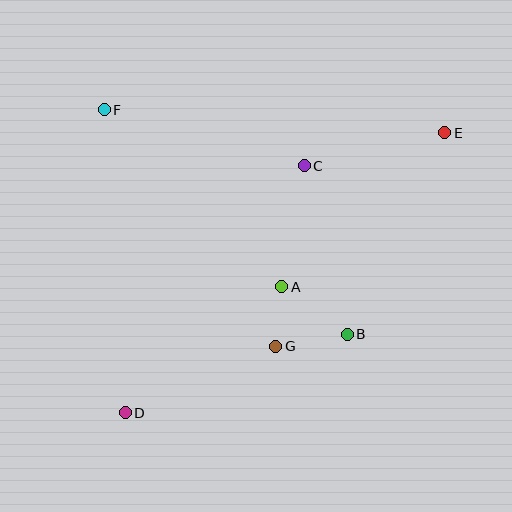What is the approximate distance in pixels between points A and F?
The distance between A and F is approximately 251 pixels.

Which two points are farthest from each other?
Points D and E are farthest from each other.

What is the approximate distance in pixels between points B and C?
The distance between B and C is approximately 174 pixels.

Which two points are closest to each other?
Points A and G are closest to each other.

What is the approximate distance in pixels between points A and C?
The distance between A and C is approximately 123 pixels.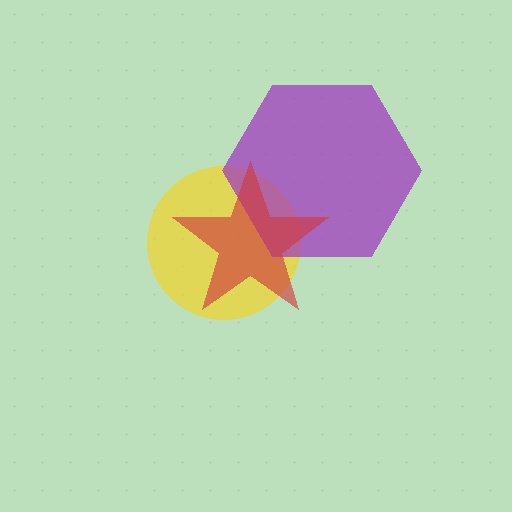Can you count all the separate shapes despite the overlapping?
Yes, there are 3 separate shapes.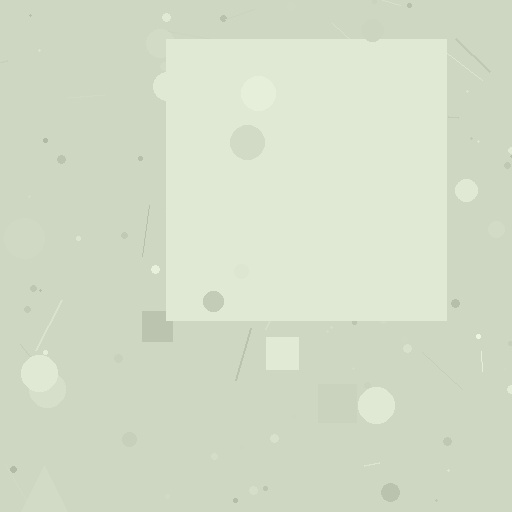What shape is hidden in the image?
A square is hidden in the image.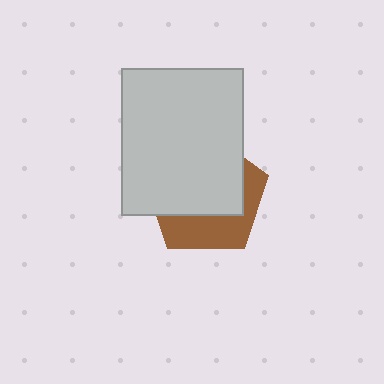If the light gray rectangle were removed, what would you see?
You would see the complete brown pentagon.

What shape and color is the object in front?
The object in front is a light gray rectangle.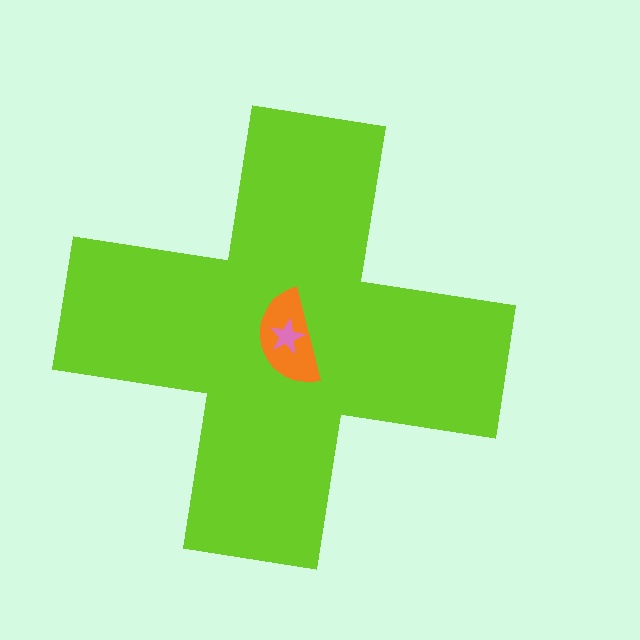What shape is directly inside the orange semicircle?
The pink star.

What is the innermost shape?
The pink star.